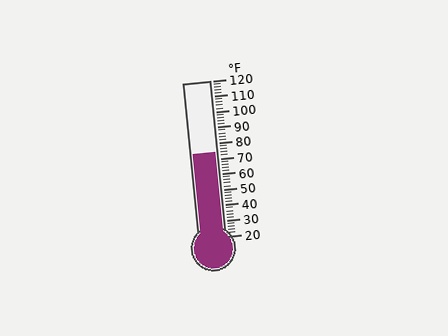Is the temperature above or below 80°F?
The temperature is below 80°F.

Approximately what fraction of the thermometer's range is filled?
The thermometer is filled to approximately 55% of its range.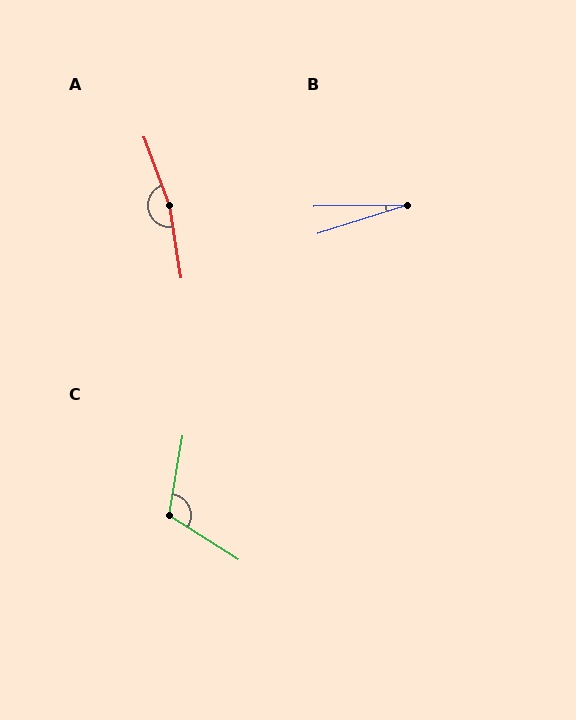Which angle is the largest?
A, at approximately 169 degrees.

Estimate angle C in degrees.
Approximately 112 degrees.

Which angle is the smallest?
B, at approximately 17 degrees.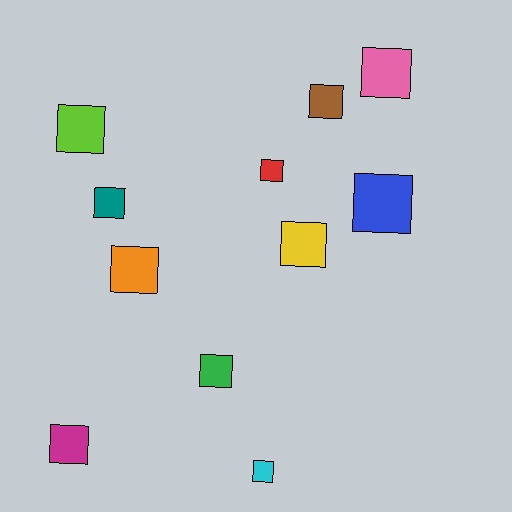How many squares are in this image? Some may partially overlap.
There are 11 squares.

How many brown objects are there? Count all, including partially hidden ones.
There is 1 brown object.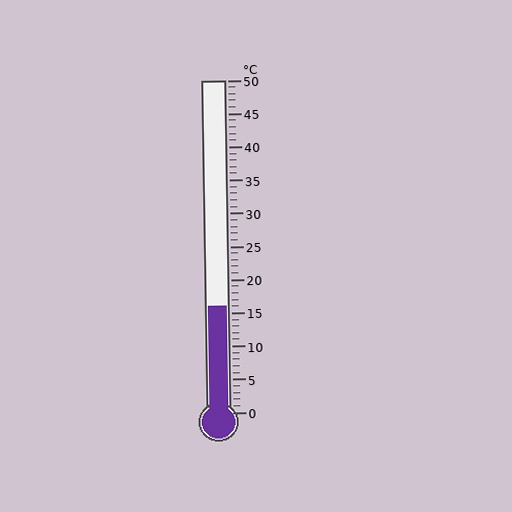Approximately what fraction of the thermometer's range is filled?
The thermometer is filled to approximately 30% of its range.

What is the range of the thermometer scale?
The thermometer scale ranges from 0°C to 50°C.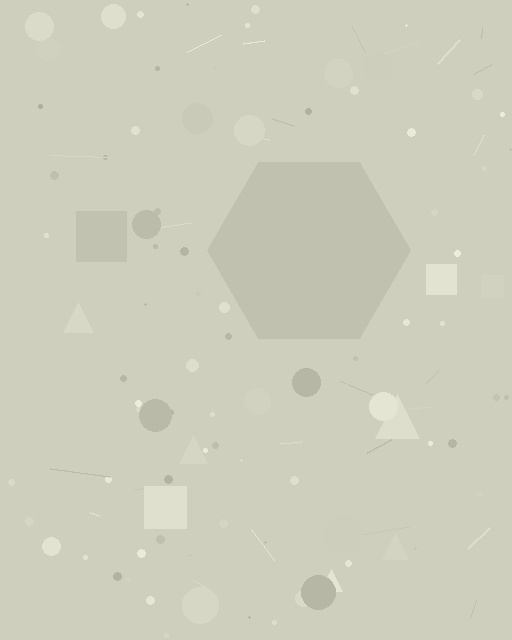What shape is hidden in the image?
A hexagon is hidden in the image.